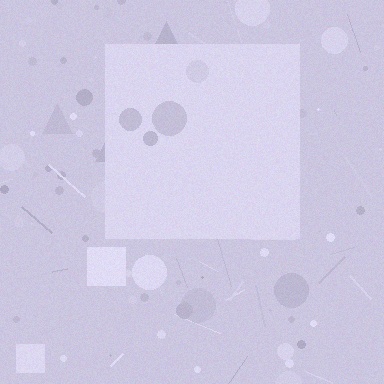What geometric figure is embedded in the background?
A square is embedded in the background.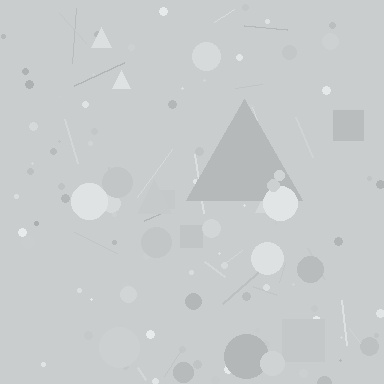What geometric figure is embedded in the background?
A triangle is embedded in the background.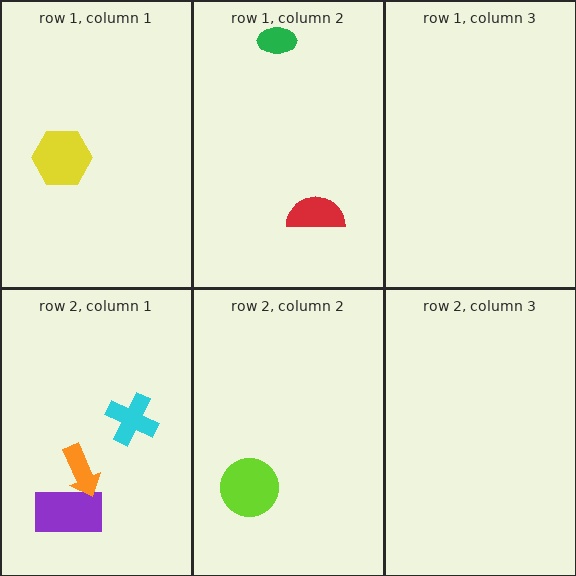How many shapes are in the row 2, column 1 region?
3.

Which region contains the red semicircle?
The row 1, column 2 region.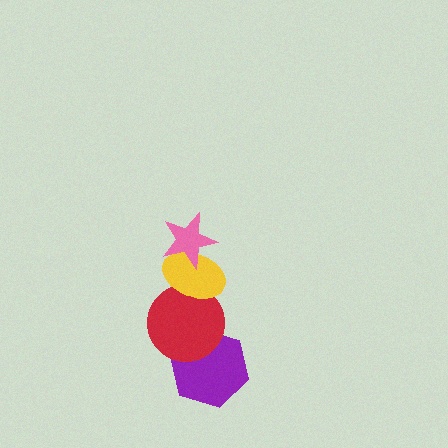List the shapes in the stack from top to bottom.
From top to bottom: the pink star, the yellow ellipse, the red circle, the purple hexagon.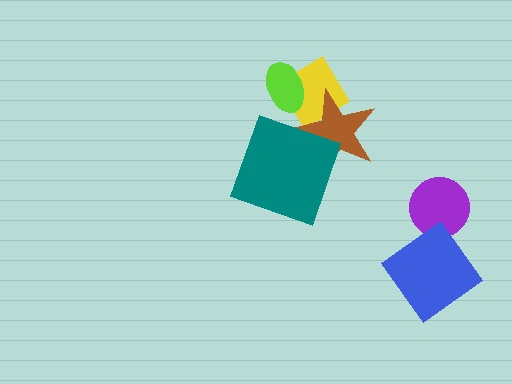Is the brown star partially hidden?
Yes, it is partially covered by another shape.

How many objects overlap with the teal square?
1 object overlaps with the teal square.